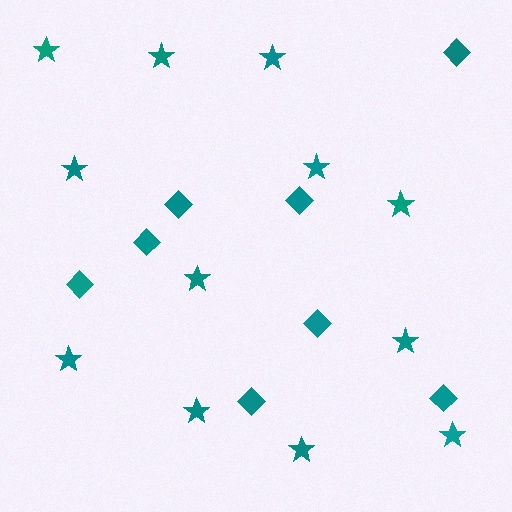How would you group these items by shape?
There are 2 groups: one group of diamonds (8) and one group of stars (12).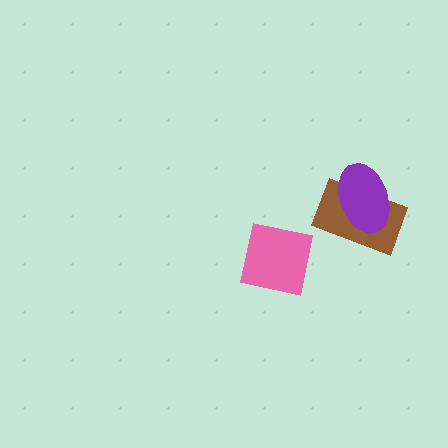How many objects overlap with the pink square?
0 objects overlap with the pink square.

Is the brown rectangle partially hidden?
Yes, it is partially covered by another shape.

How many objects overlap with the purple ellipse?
1 object overlaps with the purple ellipse.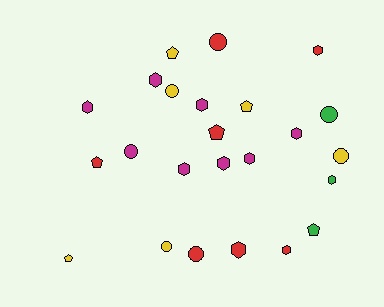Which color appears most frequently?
Magenta, with 8 objects.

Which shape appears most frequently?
Hexagon, with 11 objects.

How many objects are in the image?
There are 24 objects.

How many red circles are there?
There are 2 red circles.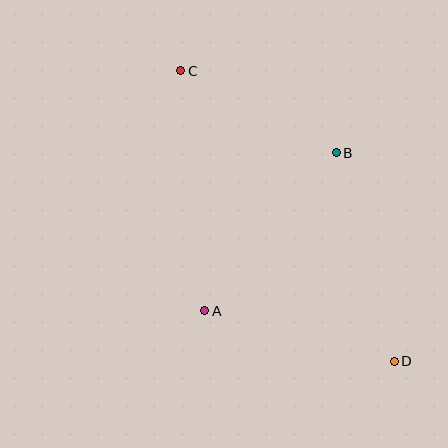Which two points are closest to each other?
Points B and C are closest to each other.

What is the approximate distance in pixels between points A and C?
The distance between A and C is approximately 241 pixels.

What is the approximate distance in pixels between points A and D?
The distance between A and D is approximately 196 pixels.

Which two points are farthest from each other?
Points C and D are farthest from each other.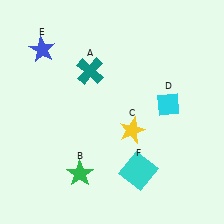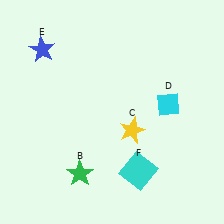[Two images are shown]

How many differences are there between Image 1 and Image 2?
There is 1 difference between the two images.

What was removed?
The teal cross (A) was removed in Image 2.